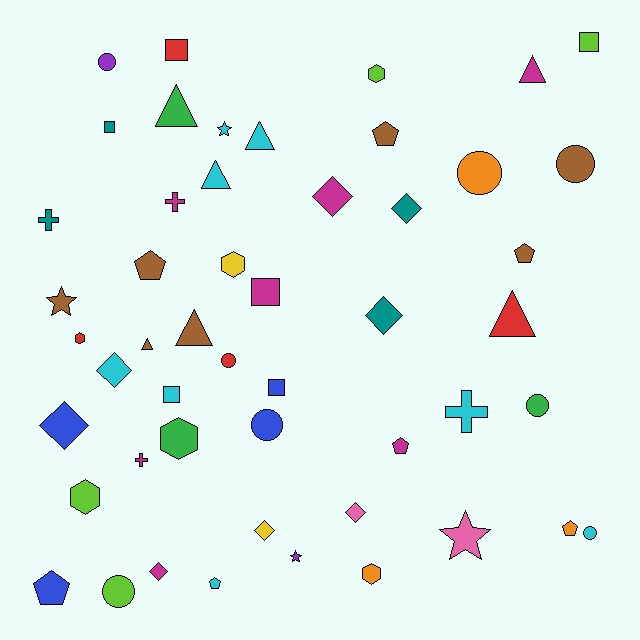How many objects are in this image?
There are 50 objects.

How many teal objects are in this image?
There are 4 teal objects.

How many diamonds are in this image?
There are 8 diamonds.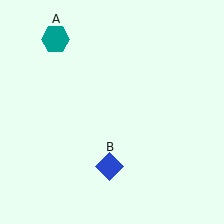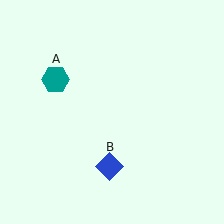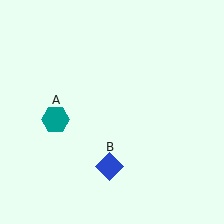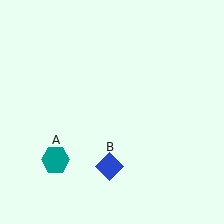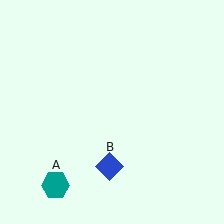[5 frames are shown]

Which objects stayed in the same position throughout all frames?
Blue diamond (object B) remained stationary.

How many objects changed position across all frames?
1 object changed position: teal hexagon (object A).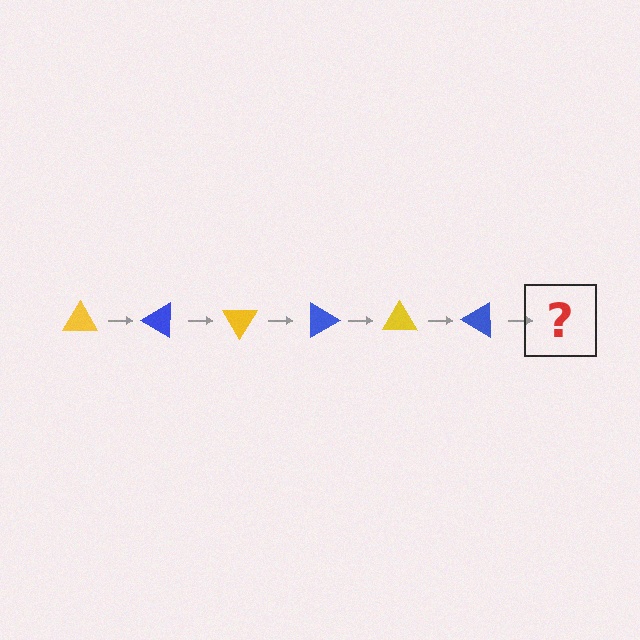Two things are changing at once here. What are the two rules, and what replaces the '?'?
The two rules are that it rotates 30 degrees each step and the color cycles through yellow and blue. The '?' should be a yellow triangle, rotated 180 degrees from the start.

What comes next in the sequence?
The next element should be a yellow triangle, rotated 180 degrees from the start.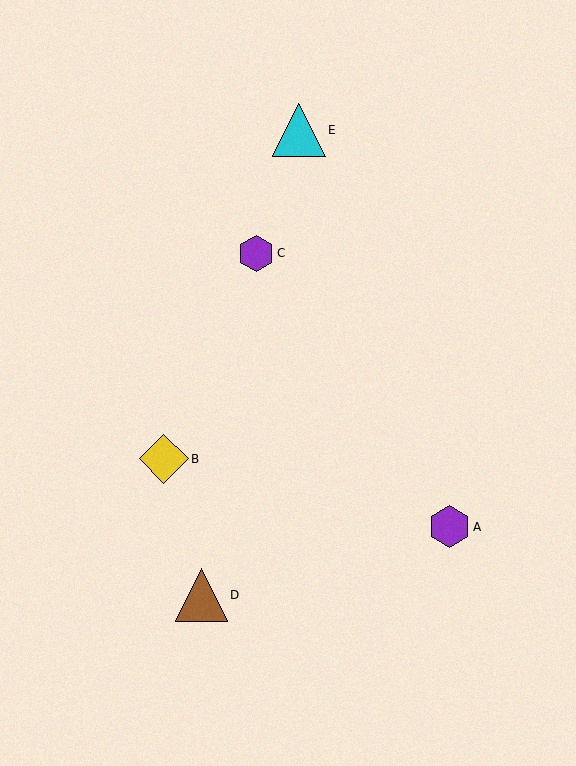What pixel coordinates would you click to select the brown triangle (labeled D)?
Click at (201, 595) to select the brown triangle D.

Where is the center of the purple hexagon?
The center of the purple hexagon is at (449, 527).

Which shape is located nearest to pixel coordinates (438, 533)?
The purple hexagon (labeled A) at (449, 527) is nearest to that location.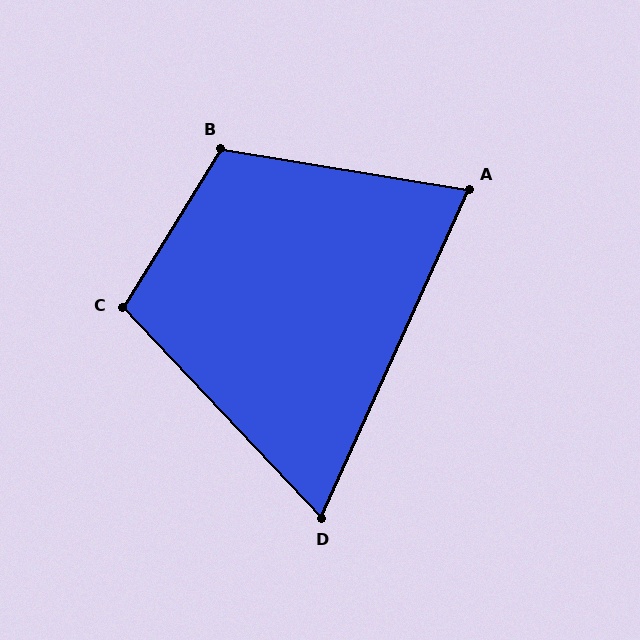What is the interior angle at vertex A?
Approximately 75 degrees (acute).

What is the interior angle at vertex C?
Approximately 105 degrees (obtuse).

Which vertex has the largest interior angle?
B, at approximately 112 degrees.